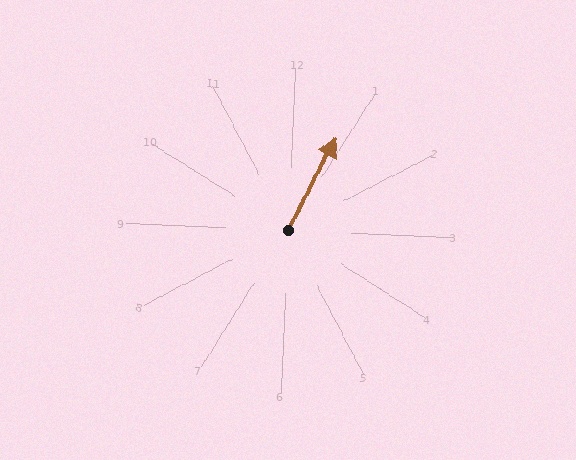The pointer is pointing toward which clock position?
Roughly 1 o'clock.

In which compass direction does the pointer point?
Northeast.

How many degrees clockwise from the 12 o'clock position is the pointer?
Approximately 25 degrees.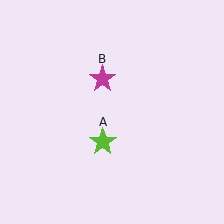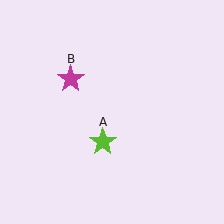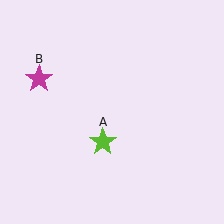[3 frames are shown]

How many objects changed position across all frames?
1 object changed position: magenta star (object B).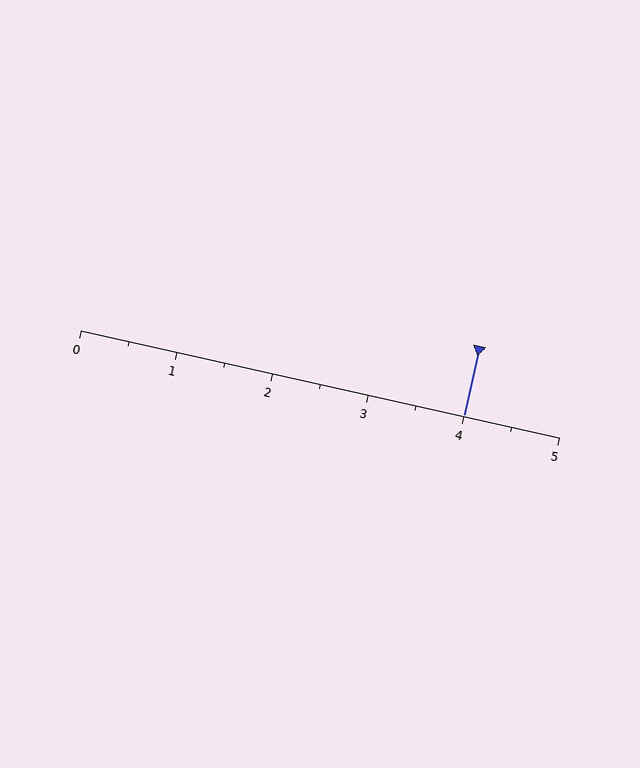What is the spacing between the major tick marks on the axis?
The major ticks are spaced 1 apart.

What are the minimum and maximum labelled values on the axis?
The axis runs from 0 to 5.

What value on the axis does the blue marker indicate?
The marker indicates approximately 4.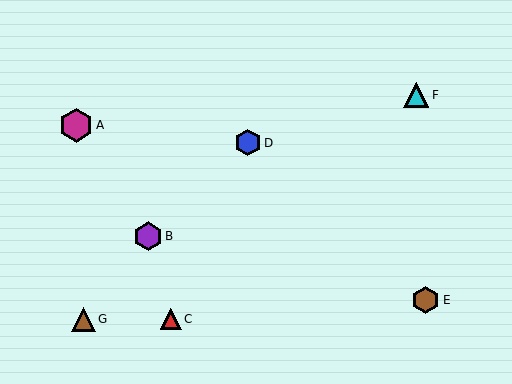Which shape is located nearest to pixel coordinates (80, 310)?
The brown triangle (labeled G) at (84, 319) is nearest to that location.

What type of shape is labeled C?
Shape C is a red triangle.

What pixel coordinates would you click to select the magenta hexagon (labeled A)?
Click at (76, 125) to select the magenta hexagon A.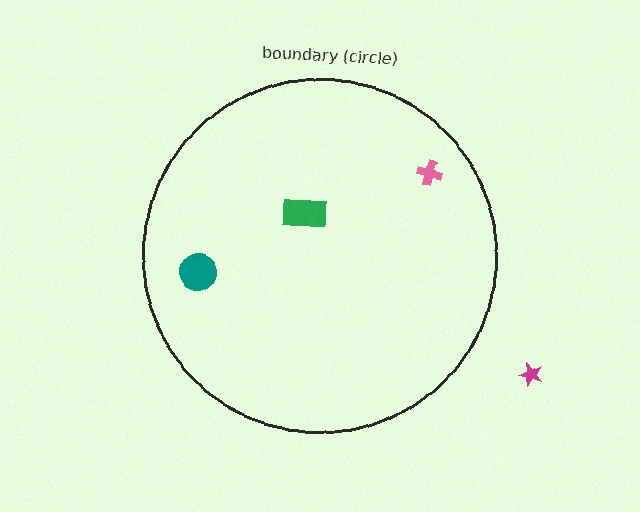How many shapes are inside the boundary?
3 inside, 1 outside.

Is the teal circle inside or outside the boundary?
Inside.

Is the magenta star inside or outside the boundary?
Outside.